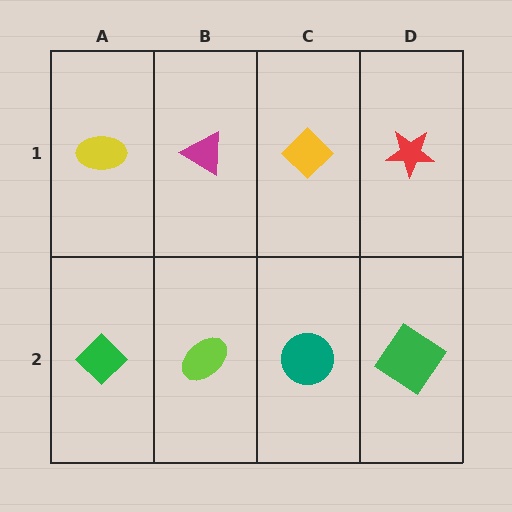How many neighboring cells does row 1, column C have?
3.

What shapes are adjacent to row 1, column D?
A green diamond (row 2, column D), a yellow diamond (row 1, column C).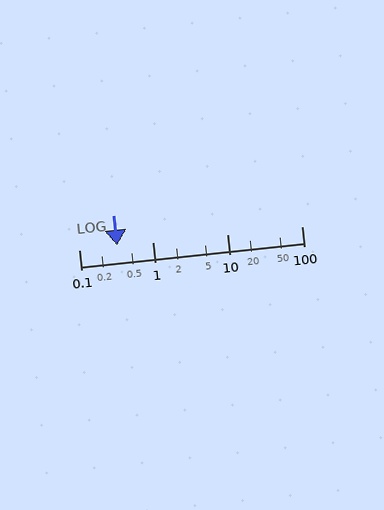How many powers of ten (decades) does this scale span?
The scale spans 3 decades, from 0.1 to 100.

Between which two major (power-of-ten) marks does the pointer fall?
The pointer is between 0.1 and 1.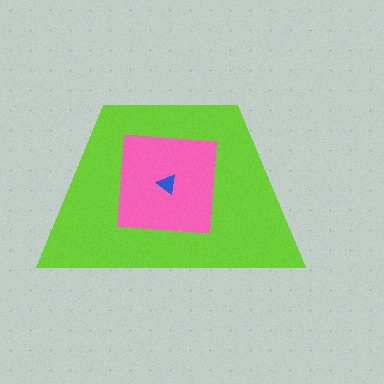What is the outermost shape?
The lime trapezoid.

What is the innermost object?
The blue triangle.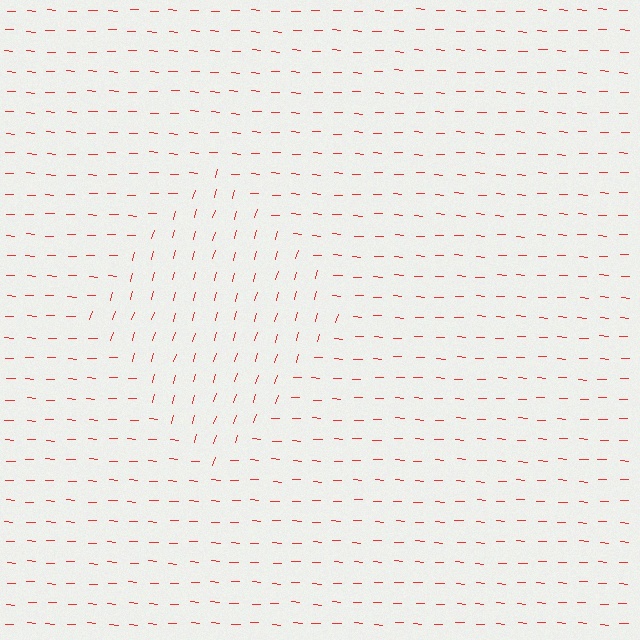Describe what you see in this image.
The image is filled with small red line segments. A diamond region in the image has lines oriented differently from the surrounding lines, creating a visible texture boundary.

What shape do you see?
I see a diamond.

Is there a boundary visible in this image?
Yes, there is a texture boundary formed by a change in line orientation.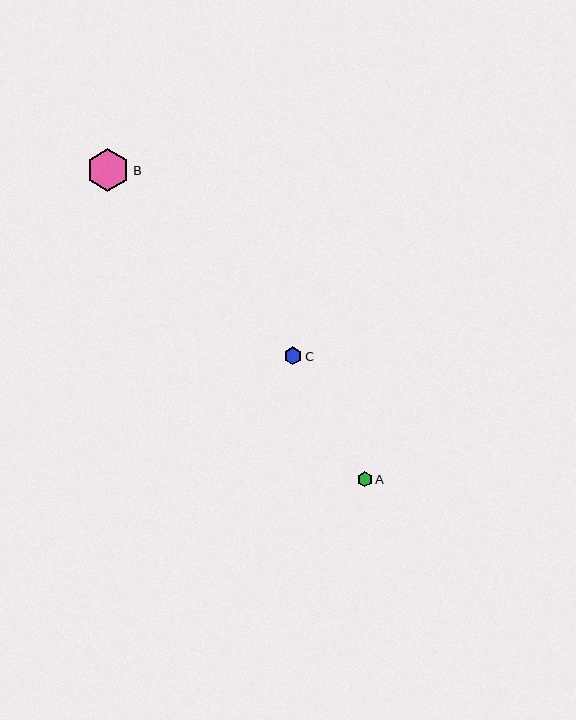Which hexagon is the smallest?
Hexagon A is the smallest with a size of approximately 15 pixels.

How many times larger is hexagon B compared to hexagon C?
Hexagon B is approximately 2.4 times the size of hexagon C.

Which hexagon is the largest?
Hexagon B is the largest with a size of approximately 43 pixels.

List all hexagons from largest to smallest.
From largest to smallest: B, C, A.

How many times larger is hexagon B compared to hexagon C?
Hexagon B is approximately 2.4 times the size of hexagon C.